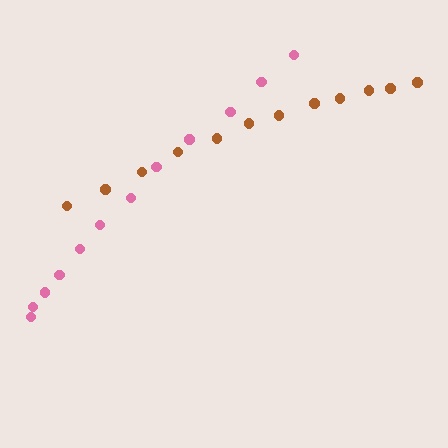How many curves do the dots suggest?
There are 2 distinct paths.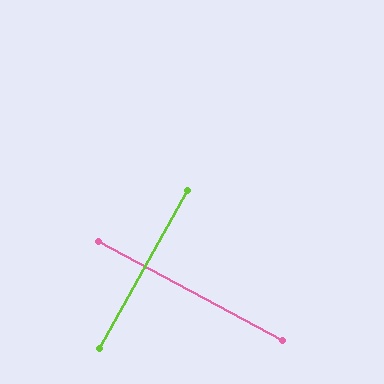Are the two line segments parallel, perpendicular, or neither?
Perpendicular — they meet at approximately 89°.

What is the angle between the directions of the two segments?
Approximately 89 degrees.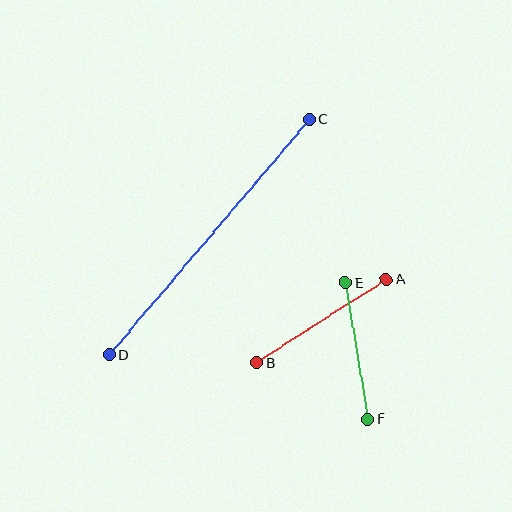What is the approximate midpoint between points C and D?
The midpoint is at approximately (209, 237) pixels.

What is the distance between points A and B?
The distance is approximately 153 pixels.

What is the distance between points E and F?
The distance is approximately 138 pixels.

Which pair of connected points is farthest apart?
Points C and D are farthest apart.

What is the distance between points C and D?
The distance is approximately 309 pixels.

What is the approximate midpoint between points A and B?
The midpoint is at approximately (322, 321) pixels.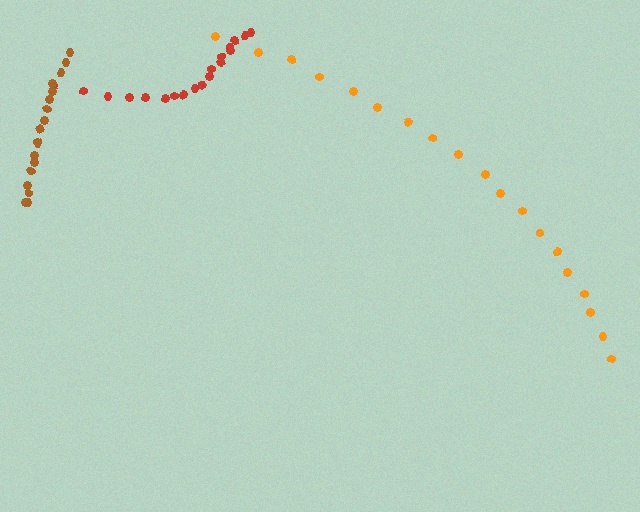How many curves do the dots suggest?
There are 3 distinct paths.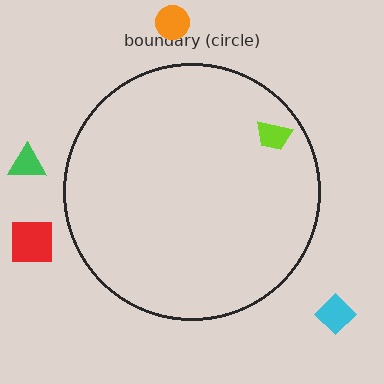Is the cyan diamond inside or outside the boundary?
Outside.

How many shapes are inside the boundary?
1 inside, 4 outside.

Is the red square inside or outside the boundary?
Outside.